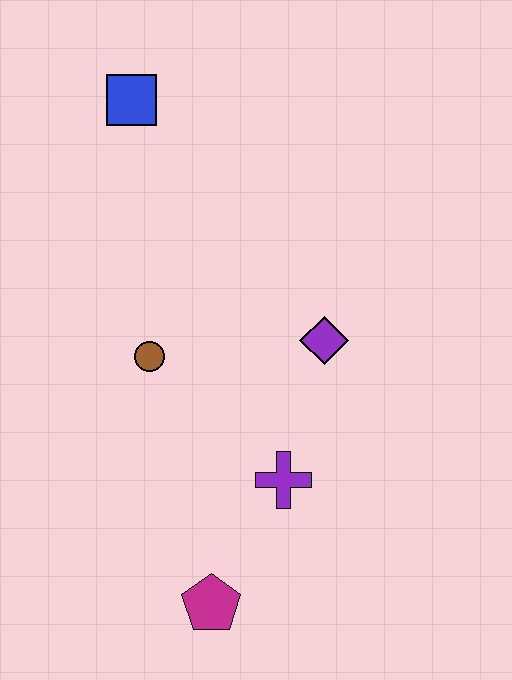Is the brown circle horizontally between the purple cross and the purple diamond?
No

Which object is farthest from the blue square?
The magenta pentagon is farthest from the blue square.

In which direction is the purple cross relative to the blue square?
The purple cross is below the blue square.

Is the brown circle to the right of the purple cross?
No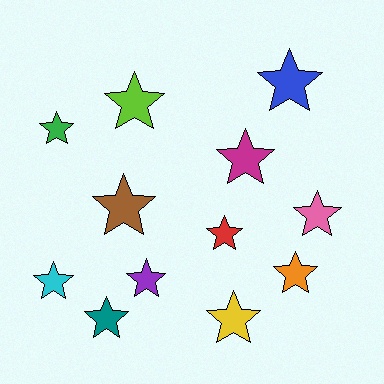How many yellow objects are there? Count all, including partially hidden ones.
There is 1 yellow object.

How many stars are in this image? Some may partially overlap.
There are 12 stars.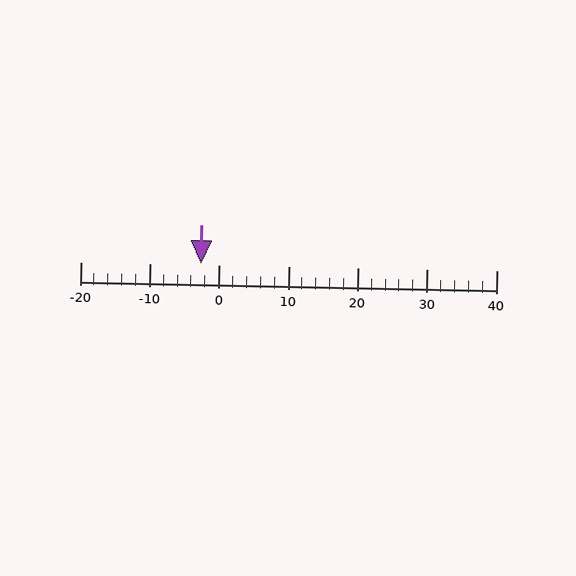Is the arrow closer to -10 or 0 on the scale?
The arrow is closer to 0.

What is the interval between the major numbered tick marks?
The major tick marks are spaced 10 units apart.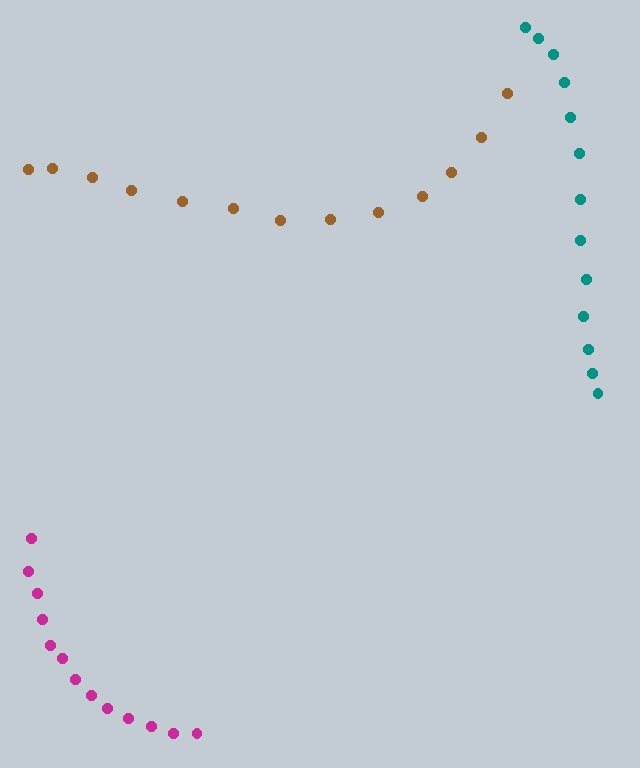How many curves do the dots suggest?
There are 3 distinct paths.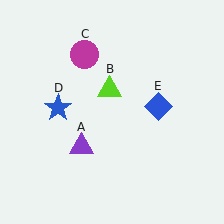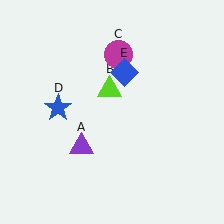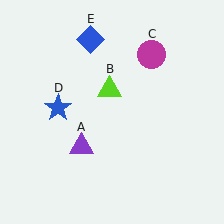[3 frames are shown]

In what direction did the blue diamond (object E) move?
The blue diamond (object E) moved up and to the left.